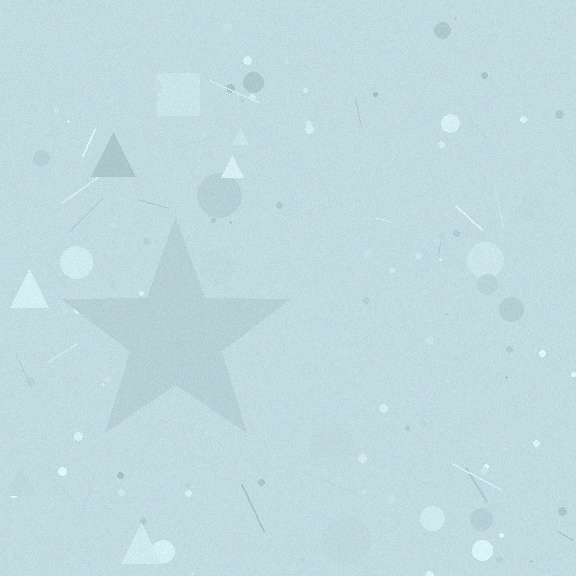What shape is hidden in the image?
A star is hidden in the image.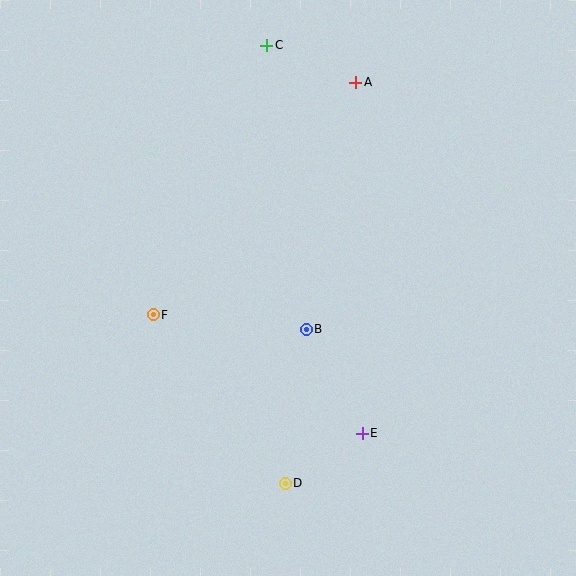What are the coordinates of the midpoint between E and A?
The midpoint between E and A is at (359, 258).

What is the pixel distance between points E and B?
The distance between E and B is 118 pixels.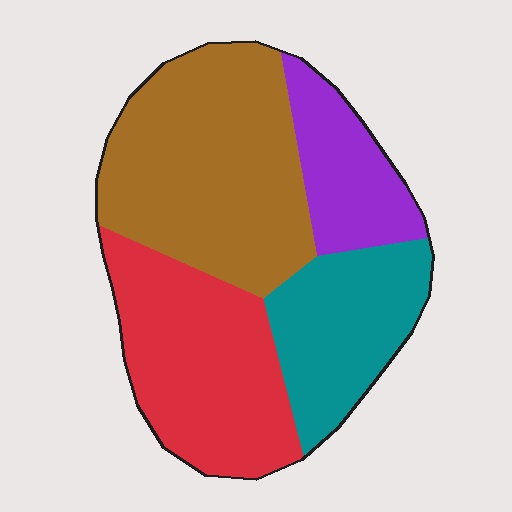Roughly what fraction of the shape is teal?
Teal takes up about one fifth (1/5) of the shape.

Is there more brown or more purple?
Brown.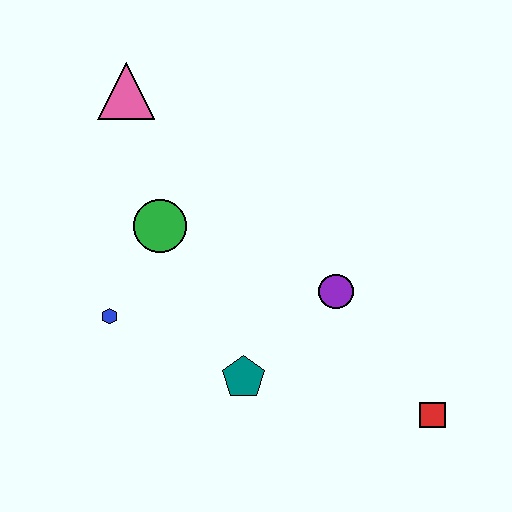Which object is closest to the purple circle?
The teal pentagon is closest to the purple circle.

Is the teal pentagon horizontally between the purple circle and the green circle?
Yes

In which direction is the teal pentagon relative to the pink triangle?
The teal pentagon is below the pink triangle.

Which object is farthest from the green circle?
The red square is farthest from the green circle.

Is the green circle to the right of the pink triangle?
Yes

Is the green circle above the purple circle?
Yes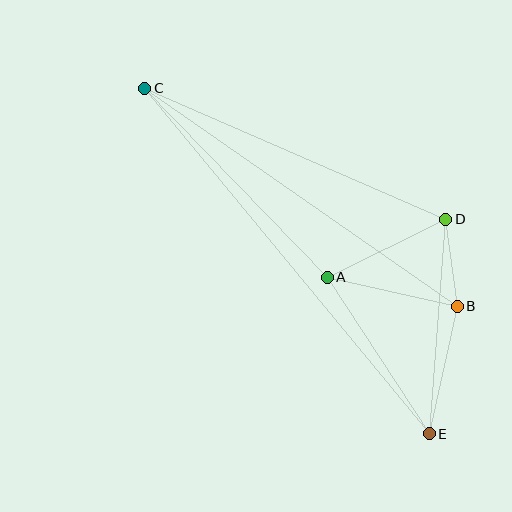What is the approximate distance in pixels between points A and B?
The distance between A and B is approximately 133 pixels.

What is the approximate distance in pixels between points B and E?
The distance between B and E is approximately 131 pixels.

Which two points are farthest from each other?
Points C and E are farthest from each other.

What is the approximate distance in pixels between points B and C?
The distance between B and C is approximately 381 pixels.